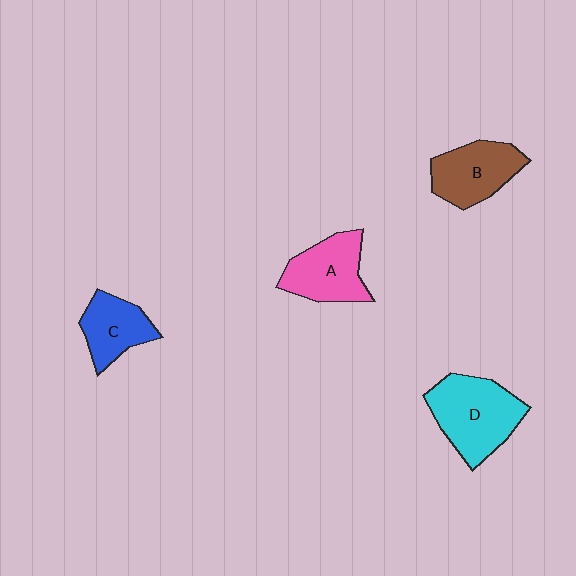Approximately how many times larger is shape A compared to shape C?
Approximately 1.2 times.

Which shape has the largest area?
Shape D (cyan).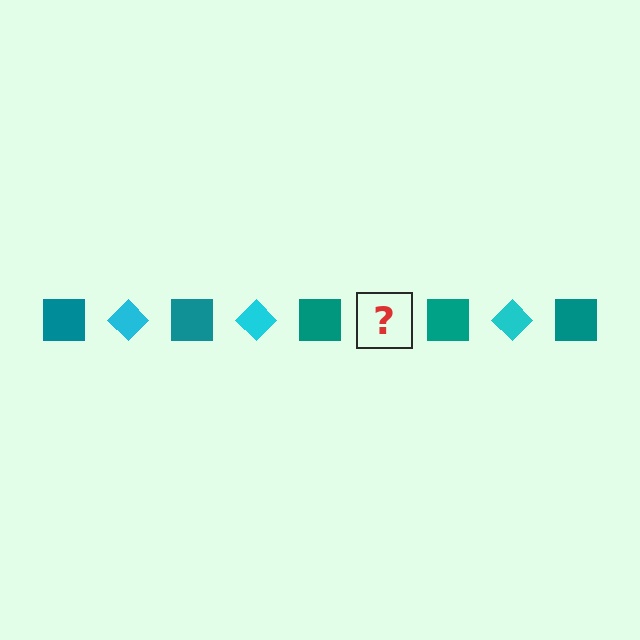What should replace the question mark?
The question mark should be replaced with a cyan diamond.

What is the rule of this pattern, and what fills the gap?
The rule is that the pattern alternates between teal square and cyan diamond. The gap should be filled with a cyan diamond.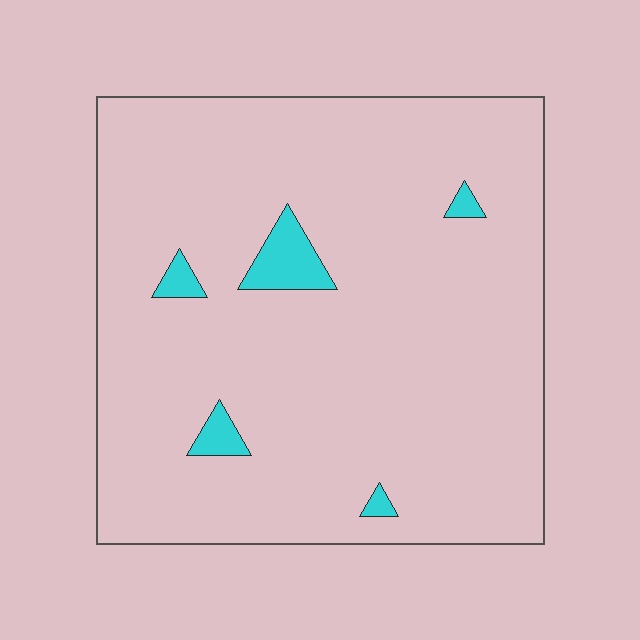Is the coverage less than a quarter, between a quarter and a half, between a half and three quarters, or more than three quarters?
Less than a quarter.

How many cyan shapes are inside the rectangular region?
5.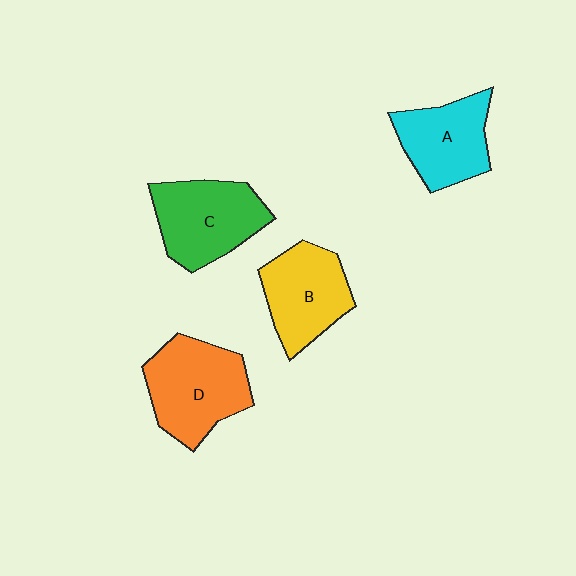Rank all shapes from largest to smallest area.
From largest to smallest: D (orange), C (green), B (yellow), A (cyan).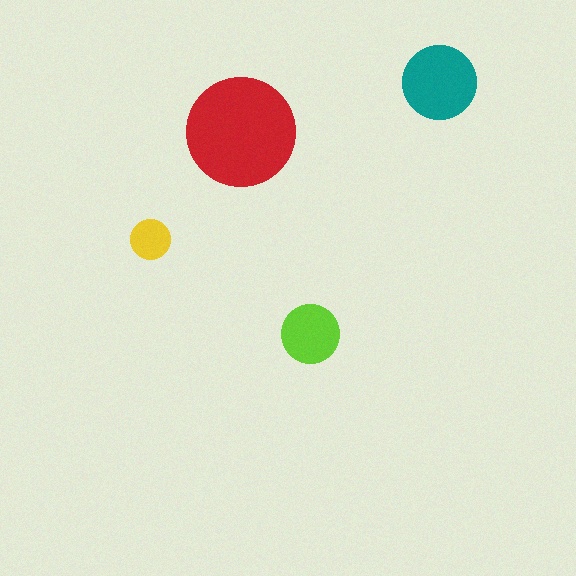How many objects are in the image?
There are 4 objects in the image.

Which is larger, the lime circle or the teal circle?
The teal one.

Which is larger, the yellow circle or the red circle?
The red one.